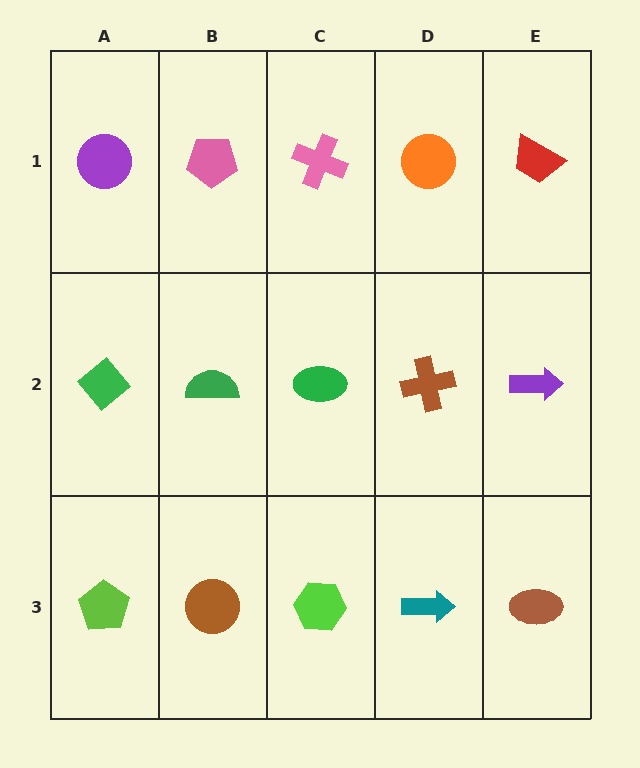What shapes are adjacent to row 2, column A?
A purple circle (row 1, column A), a lime pentagon (row 3, column A), a green semicircle (row 2, column B).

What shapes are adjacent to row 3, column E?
A purple arrow (row 2, column E), a teal arrow (row 3, column D).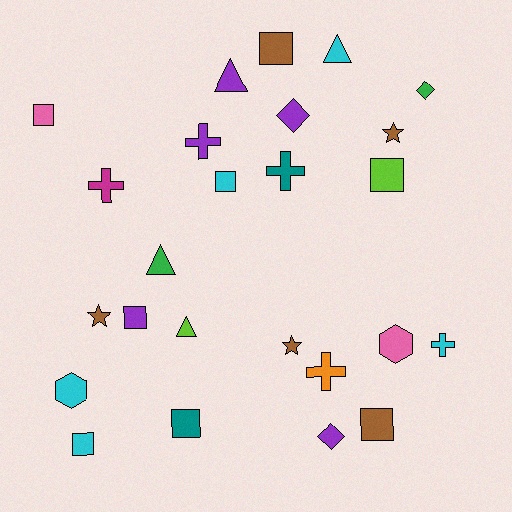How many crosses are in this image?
There are 5 crosses.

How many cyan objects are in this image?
There are 5 cyan objects.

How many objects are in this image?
There are 25 objects.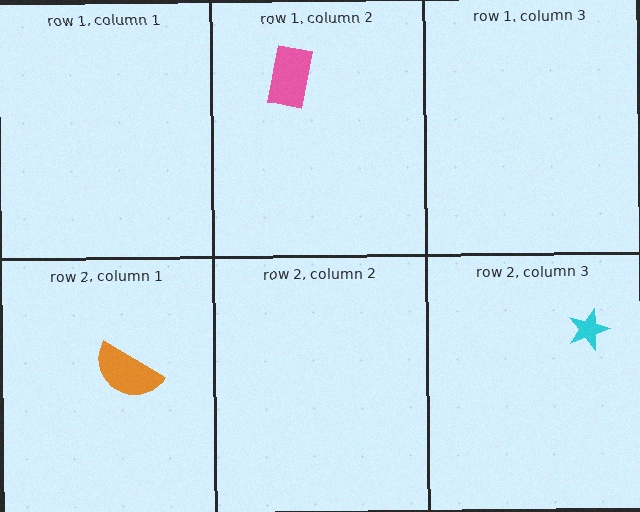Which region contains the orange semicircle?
The row 2, column 1 region.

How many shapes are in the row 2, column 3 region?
1.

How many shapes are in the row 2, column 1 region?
1.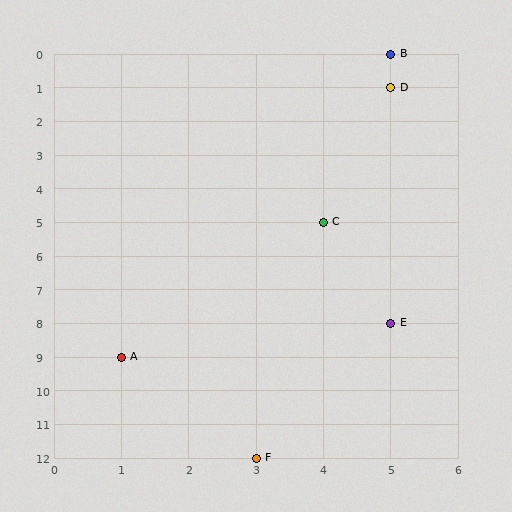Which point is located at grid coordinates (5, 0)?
Point B is at (5, 0).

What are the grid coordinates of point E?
Point E is at grid coordinates (5, 8).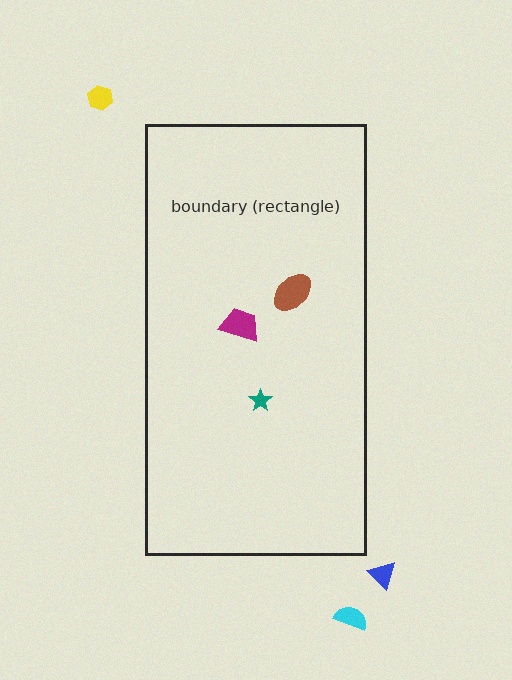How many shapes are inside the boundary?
3 inside, 3 outside.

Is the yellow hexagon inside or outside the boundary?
Outside.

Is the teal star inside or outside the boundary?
Inside.